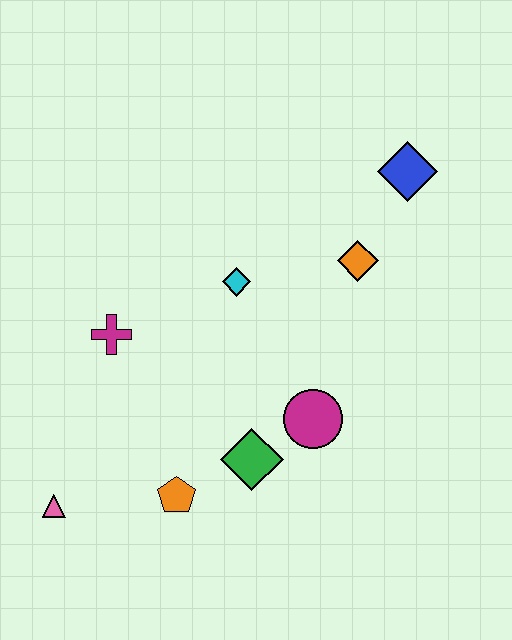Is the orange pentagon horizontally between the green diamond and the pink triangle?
Yes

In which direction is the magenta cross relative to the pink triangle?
The magenta cross is above the pink triangle.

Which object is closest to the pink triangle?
The orange pentagon is closest to the pink triangle.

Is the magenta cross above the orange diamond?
No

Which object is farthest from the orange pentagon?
The blue diamond is farthest from the orange pentagon.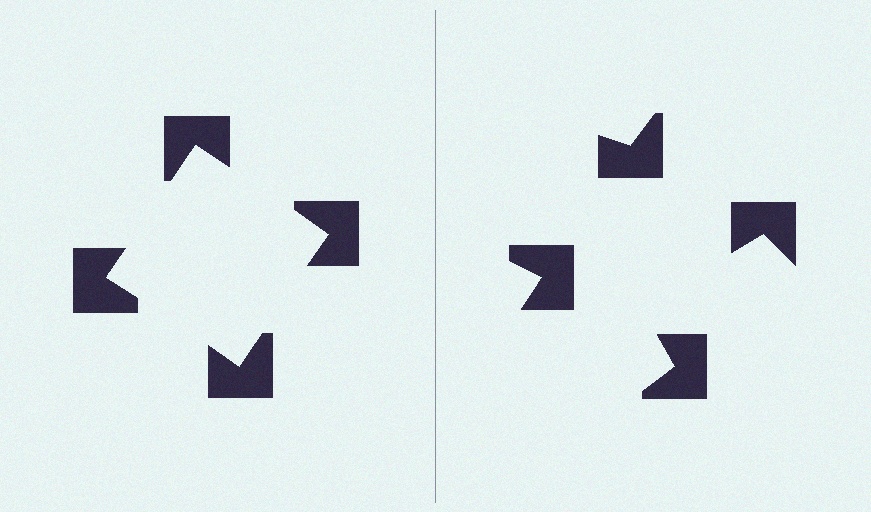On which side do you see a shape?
An illusory square appears on the left side. On the right side the wedge cuts are rotated, so no coherent shape forms.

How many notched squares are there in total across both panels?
8 — 4 on each side.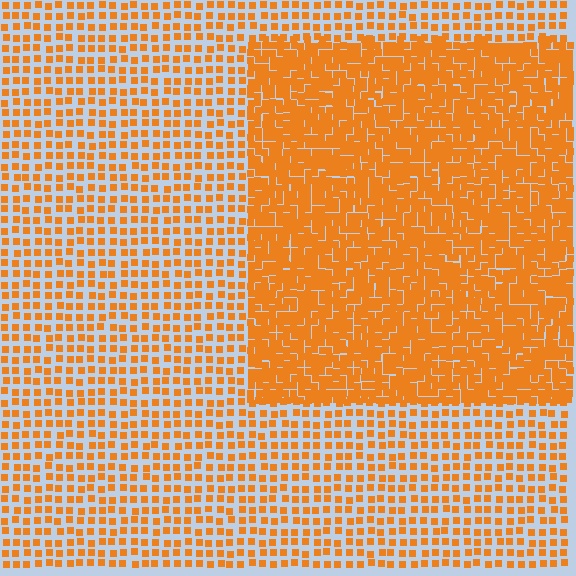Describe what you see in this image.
The image contains small orange elements arranged at two different densities. A rectangle-shaped region is visible where the elements are more densely packed than the surrounding area.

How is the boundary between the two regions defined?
The boundary is defined by a change in element density (approximately 2.3x ratio). All elements are the same color, size, and shape.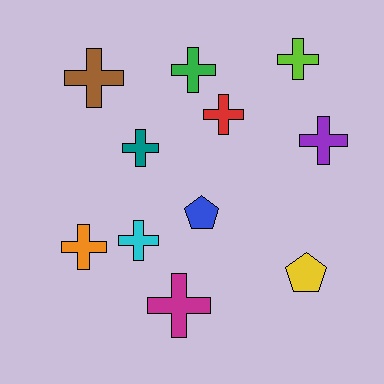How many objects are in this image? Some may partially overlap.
There are 11 objects.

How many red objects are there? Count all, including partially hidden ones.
There is 1 red object.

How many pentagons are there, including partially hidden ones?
There are 2 pentagons.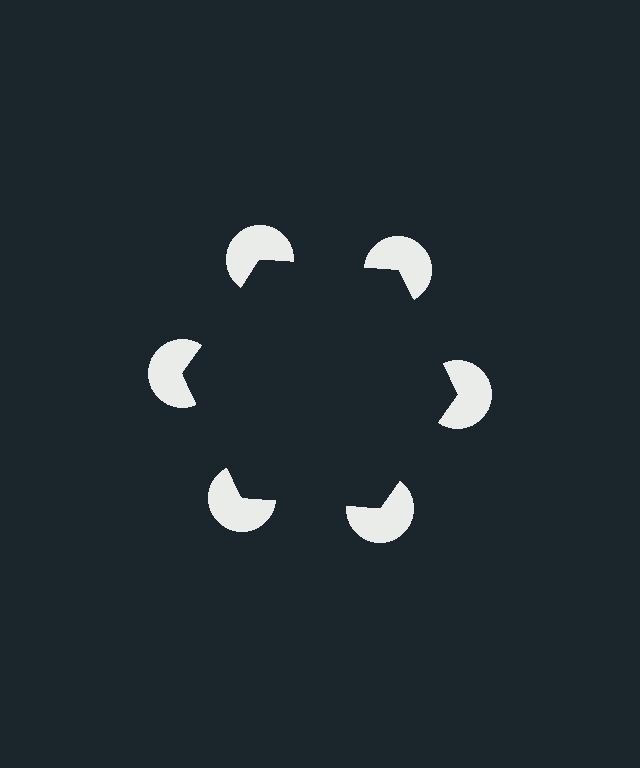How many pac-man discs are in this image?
There are 6 — one at each vertex of the illusory hexagon.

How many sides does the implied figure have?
6 sides.